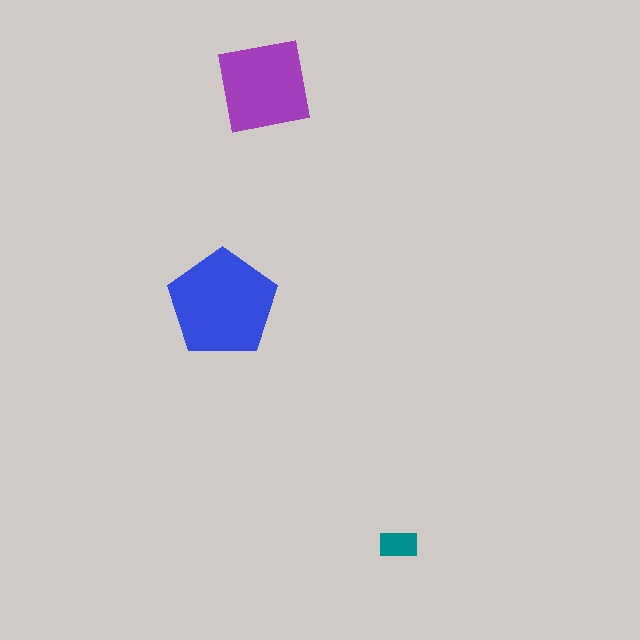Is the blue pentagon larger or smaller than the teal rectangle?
Larger.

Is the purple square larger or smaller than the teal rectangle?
Larger.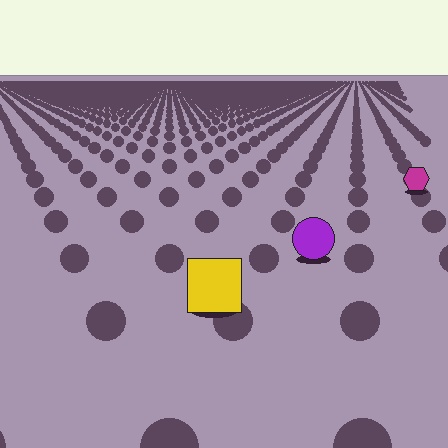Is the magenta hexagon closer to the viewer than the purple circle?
No. The purple circle is closer — you can tell from the texture gradient: the ground texture is coarser near it.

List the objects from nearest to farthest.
From nearest to farthest: the yellow square, the purple circle, the magenta hexagon.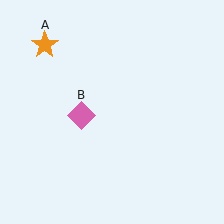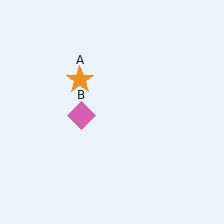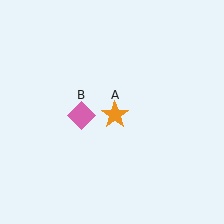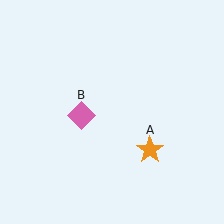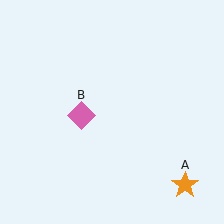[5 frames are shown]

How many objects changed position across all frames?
1 object changed position: orange star (object A).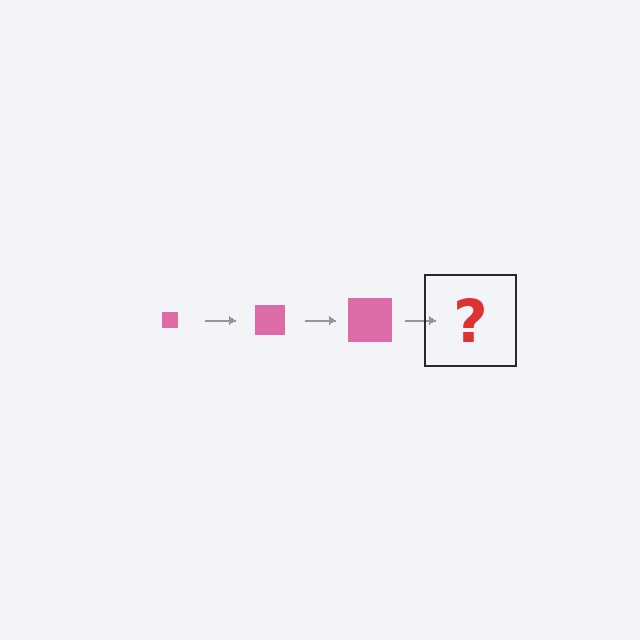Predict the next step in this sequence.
The next step is a pink square, larger than the previous one.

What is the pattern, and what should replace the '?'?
The pattern is that the square gets progressively larger each step. The '?' should be a pink square, larger than the previous one.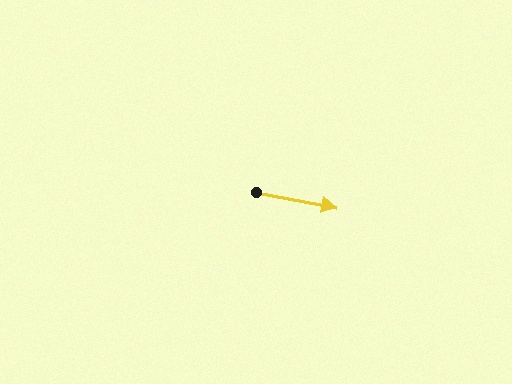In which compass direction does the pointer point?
East.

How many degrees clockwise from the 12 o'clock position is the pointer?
Approximately 101 degrees.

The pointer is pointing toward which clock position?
Roughly 3 o'clock.